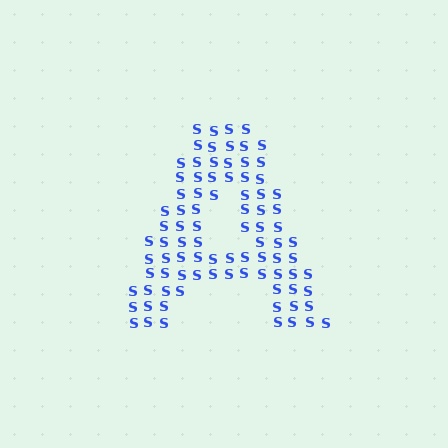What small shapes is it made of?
It is made of small letter S's.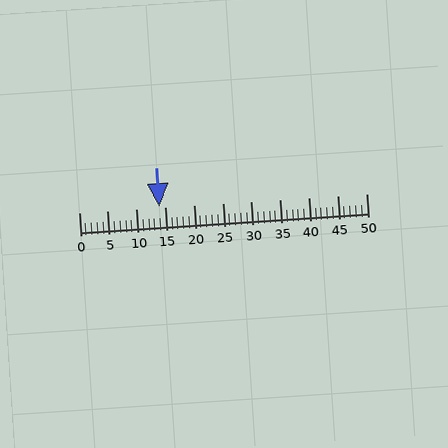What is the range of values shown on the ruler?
The ruler shows values from 0 to 50.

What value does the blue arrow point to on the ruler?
The blue arrow points to approximately 14.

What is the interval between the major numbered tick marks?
The major tick marks are spaced 5 units apart.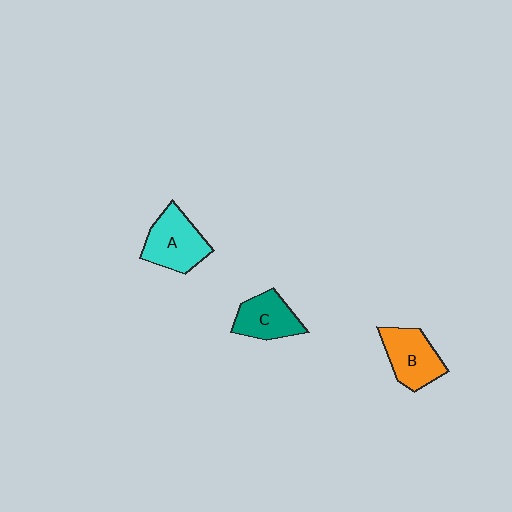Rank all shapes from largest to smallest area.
From largest to smallest: A (cyan), B (orange), C (teal).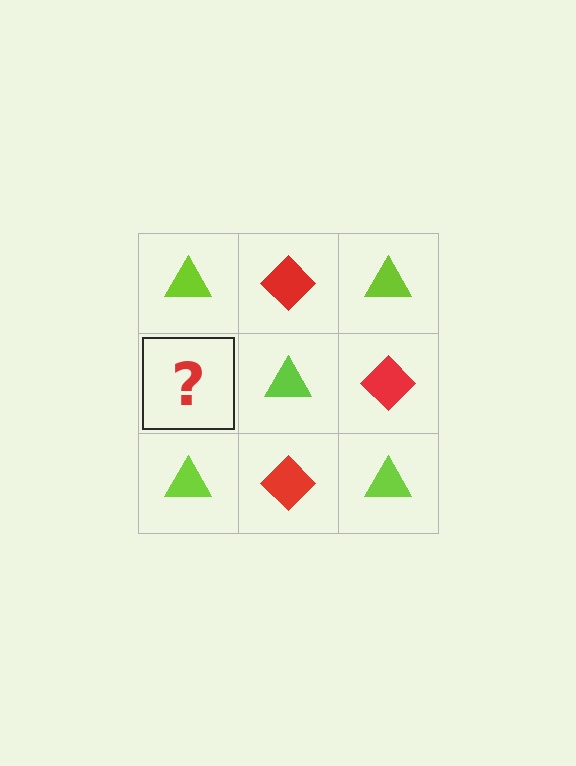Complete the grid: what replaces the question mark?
The question mark should be replaced with a red diamond.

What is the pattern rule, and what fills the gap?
The rule is that it alternates lime triangle and red diamond in a checkerboard pattern. The gap should be filled with a red diamond.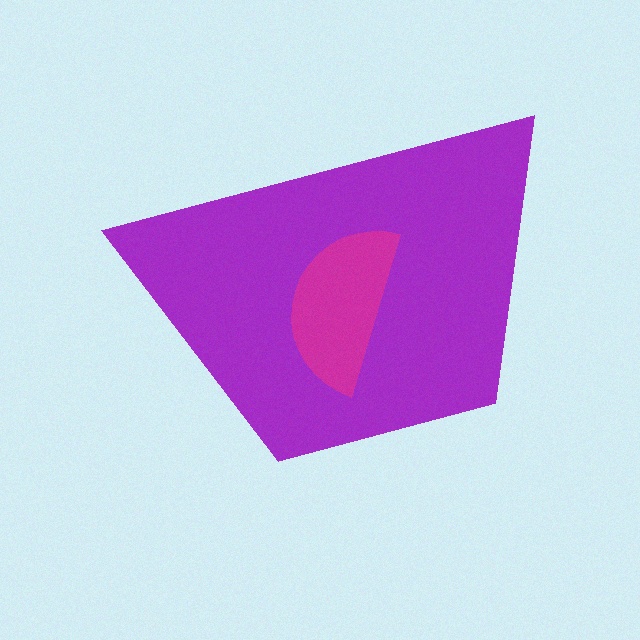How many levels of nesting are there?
2.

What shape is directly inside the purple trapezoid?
The magenta semicircle.